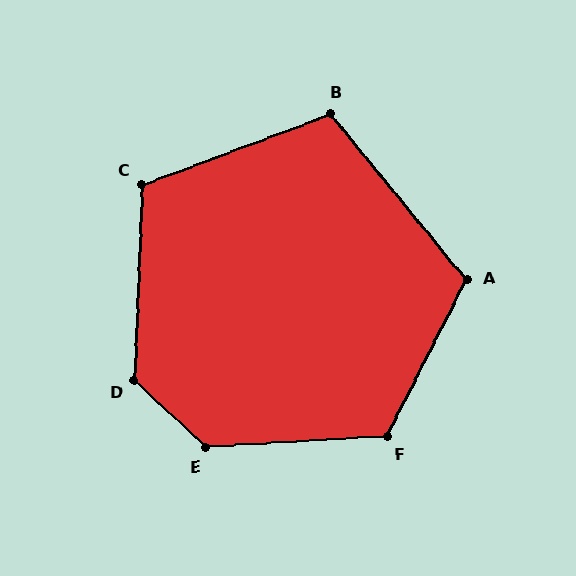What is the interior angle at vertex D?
Approximately 131 degrees (obtuse).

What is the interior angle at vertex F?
Approximately 120 degrees (obtuse).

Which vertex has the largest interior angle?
E, at approximately 134 degrees.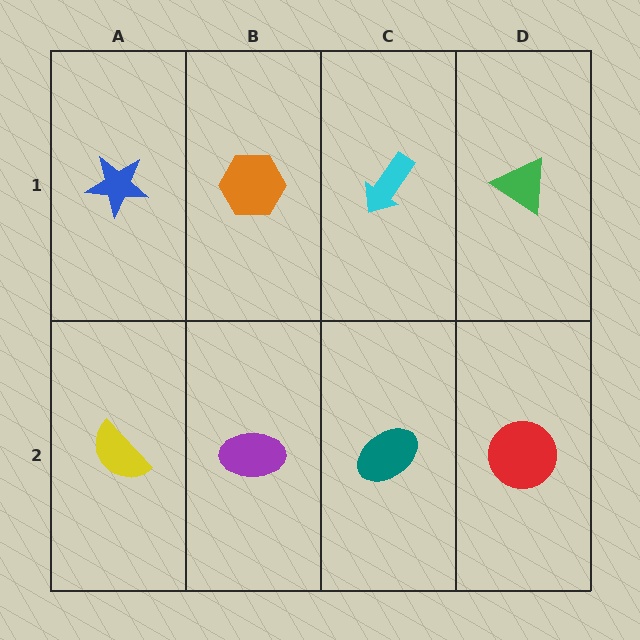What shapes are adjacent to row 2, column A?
A blue star (row 1, column A), a purple ellipse (row 2, column B).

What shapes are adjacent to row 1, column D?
A red circle (row 2, column D), a cyan arrow (row 1, column C).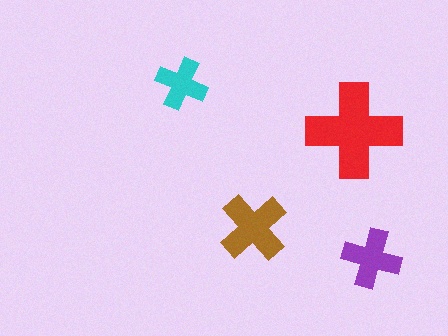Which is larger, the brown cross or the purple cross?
The brown one.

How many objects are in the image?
There are 4 objects in the image.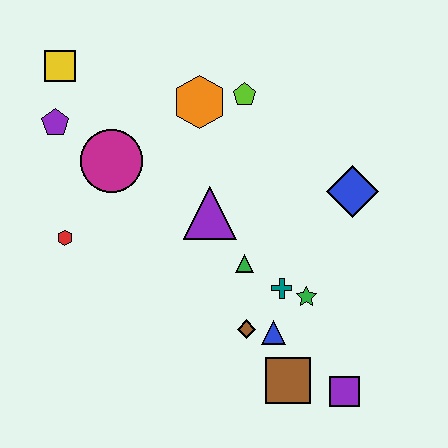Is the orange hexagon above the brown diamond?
Yes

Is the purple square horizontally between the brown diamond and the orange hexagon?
No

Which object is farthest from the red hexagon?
The purple square is farthest from the red hexagon.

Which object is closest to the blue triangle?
The brown diamond is closest to the blue triangle.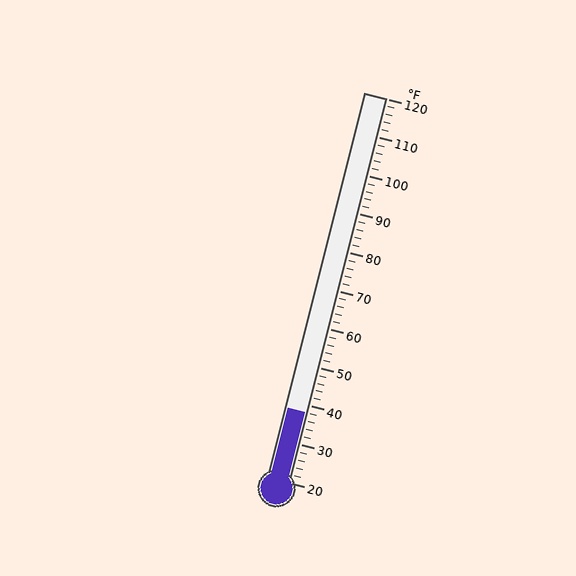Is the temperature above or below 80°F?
The temperature is below 80°F.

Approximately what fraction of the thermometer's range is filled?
The thermometer is filled to approximately 20% of its range.